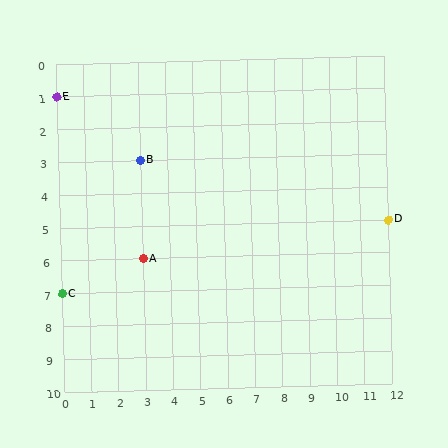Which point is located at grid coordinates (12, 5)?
Point D is at (12, 5).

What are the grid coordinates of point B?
Point B is at grid coordinates (3, 3).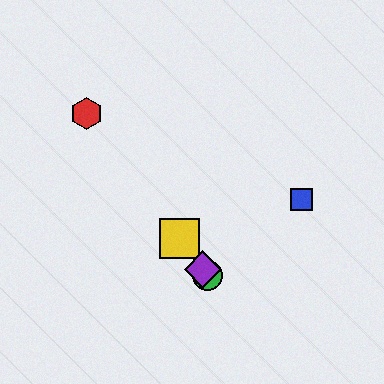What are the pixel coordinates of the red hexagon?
The red hexagon is at (87, 114).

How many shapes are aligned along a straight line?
4 shapes (the red hexagon, the green circle, the yellow square, the purple diamond) are aligned along a straight line.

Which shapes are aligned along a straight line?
The red hexagon, the green circle, the yellow square, the purple diamond are aligned along a straight line.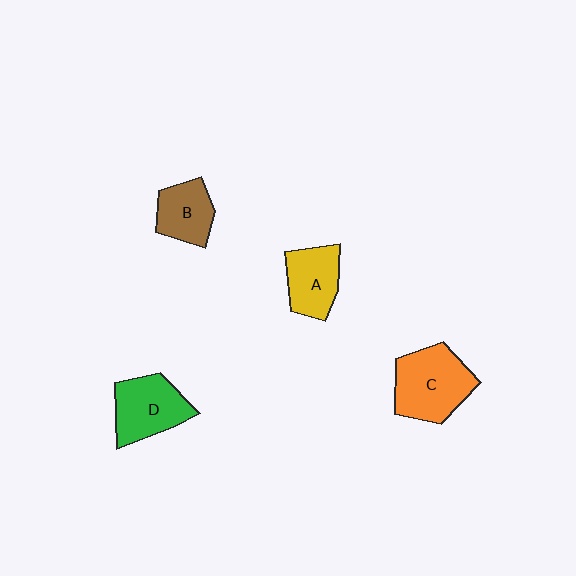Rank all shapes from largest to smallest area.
From largest to smallest: C (orange), D (green), A (yellow), B (brown).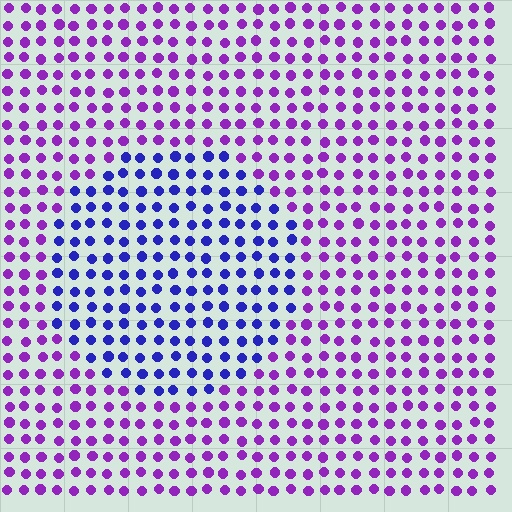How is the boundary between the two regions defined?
The boundary is defined purely by a slight shift in hue (about 43 degrees). Spacing, size, and orientation are identical on both sides.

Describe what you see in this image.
The image is filled with small purple elements in a uniform arrangement. A circle-shaped region is visible where the elements are tinted to a slightly different hue, forming a subtle color boundary.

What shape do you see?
I see a circle.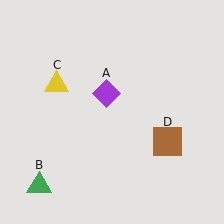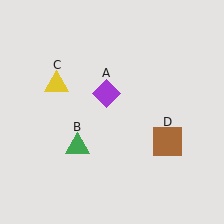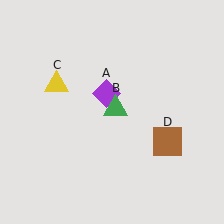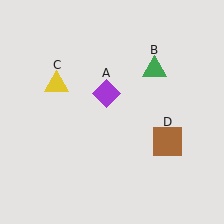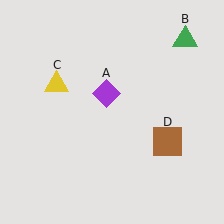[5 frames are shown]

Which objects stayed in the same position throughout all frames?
Purple diamond (object A) and yellow triangle (object C) and brown square (object D) remained stationary.